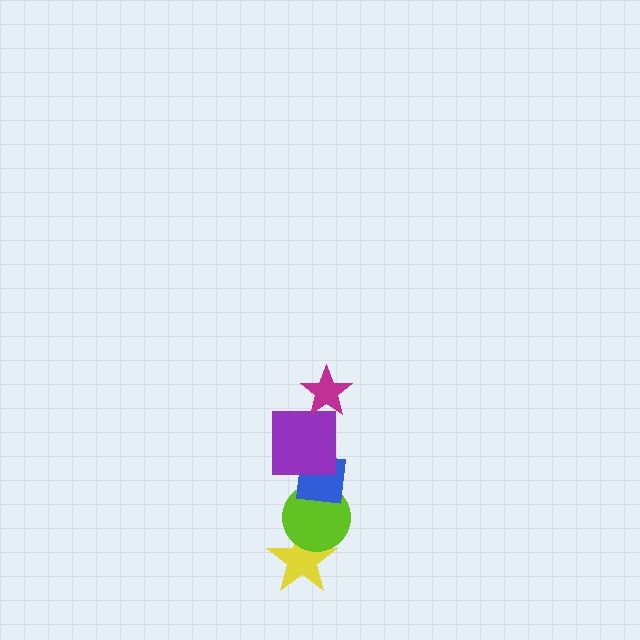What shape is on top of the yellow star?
The lime circle is on top of the yellow star.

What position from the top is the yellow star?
The yellow star is 5th from the top.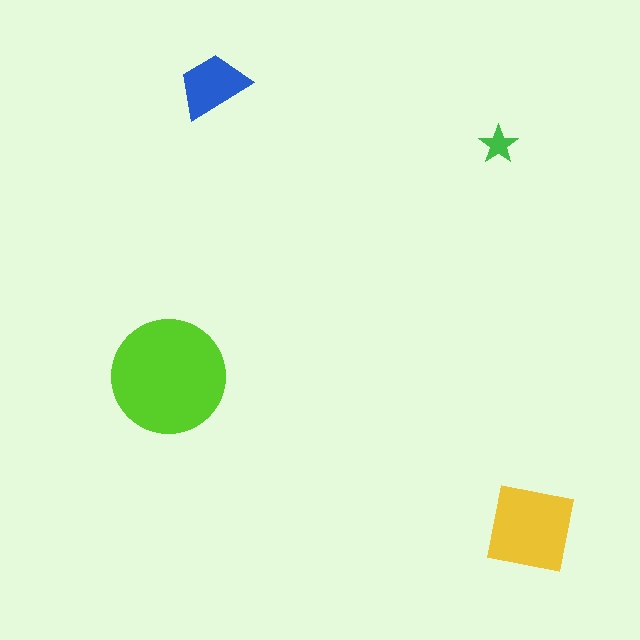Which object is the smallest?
The green star.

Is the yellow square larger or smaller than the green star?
Larger.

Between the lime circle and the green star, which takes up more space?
The lime circle.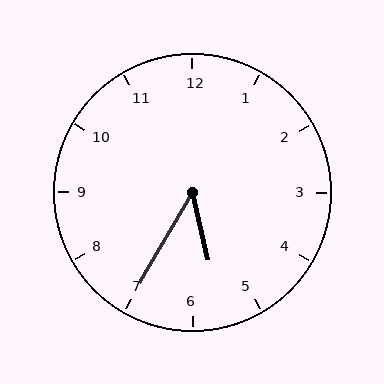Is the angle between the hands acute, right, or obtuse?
It is acute.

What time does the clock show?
5:35.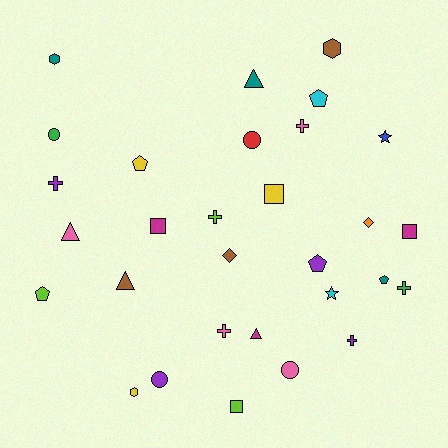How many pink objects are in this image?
There are 4 pink objects.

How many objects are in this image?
There are 30 objects.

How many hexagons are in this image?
There are 3 hexagons.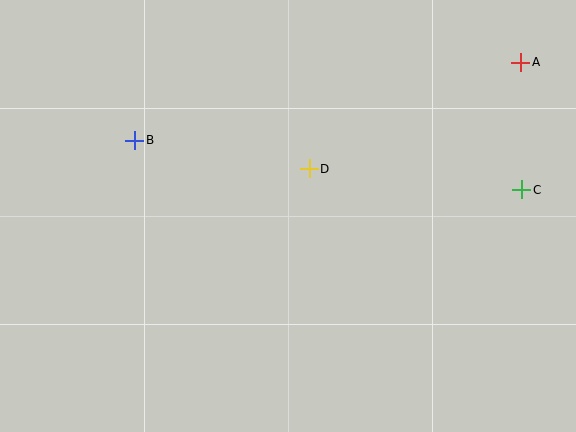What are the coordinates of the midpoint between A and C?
The midpoint between A and C is at (521, 126).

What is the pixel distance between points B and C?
The distance between B and C is 390 pixels.